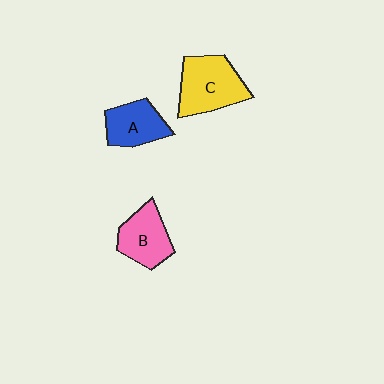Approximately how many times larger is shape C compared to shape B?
Approximately 1.3 times.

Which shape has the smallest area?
Shape A (blue).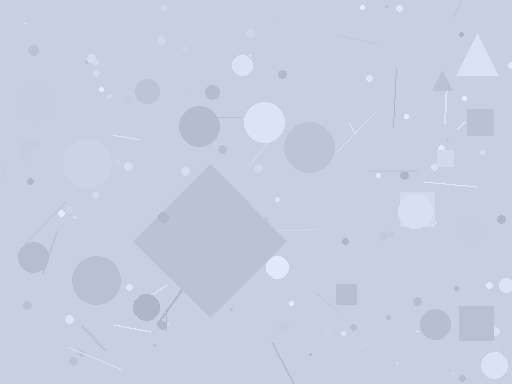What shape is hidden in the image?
A diamond is hidden in the image.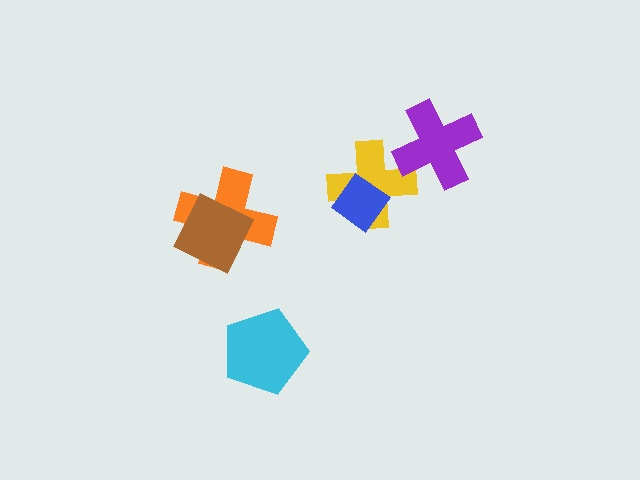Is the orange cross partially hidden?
Yes, it is partially covered by another shape.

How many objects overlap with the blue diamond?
1 object overlaps with the blue diamond.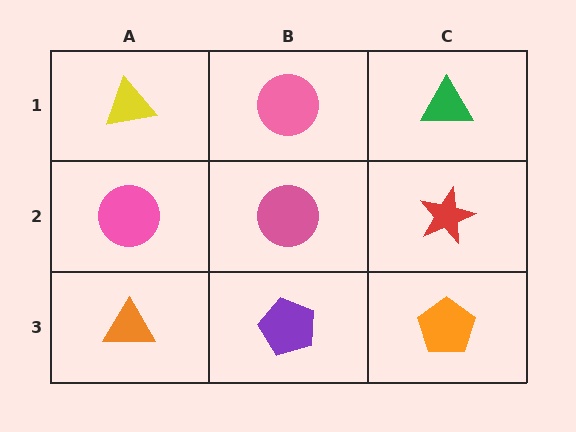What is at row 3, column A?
An orange triangle.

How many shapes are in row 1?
3 shapes.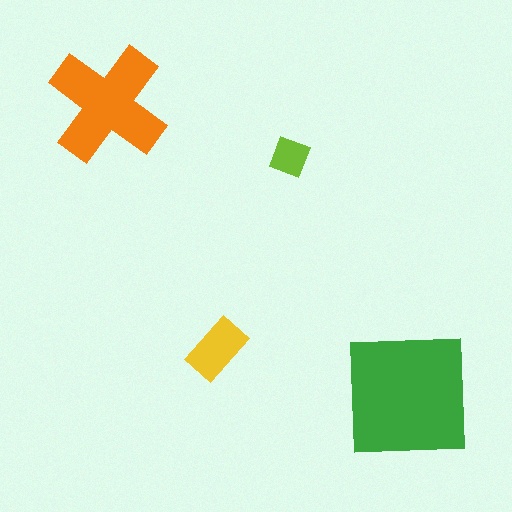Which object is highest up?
The orange cross is topmost.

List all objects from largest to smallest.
The green square, the orange cross, the yellow rectangle, the lime diamond.